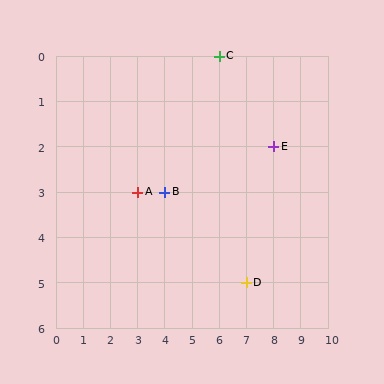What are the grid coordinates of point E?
Point E is at grid coordinates (8, 2).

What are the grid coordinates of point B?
Point B is at grid coordinates (4, 3).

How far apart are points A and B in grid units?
Points A and B are 1 column apart.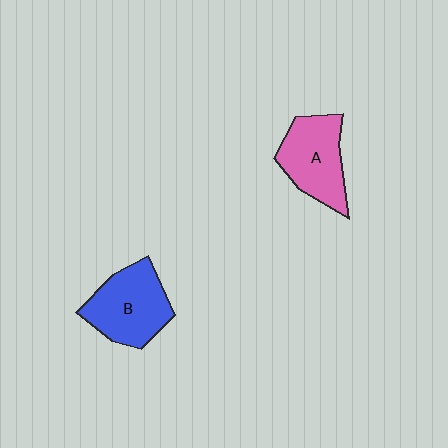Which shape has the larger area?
Shape B (blue).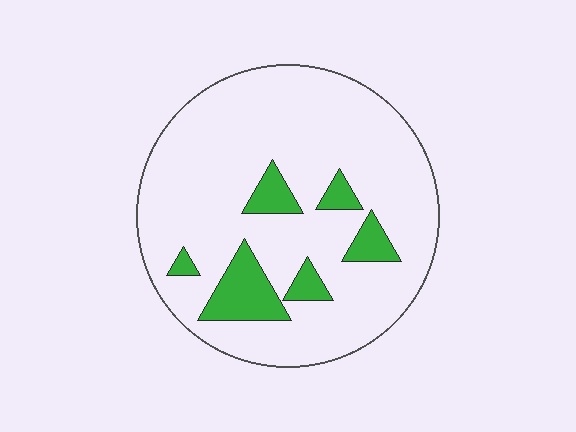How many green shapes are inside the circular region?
6.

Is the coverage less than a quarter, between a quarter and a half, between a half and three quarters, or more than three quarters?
Less than a quarter.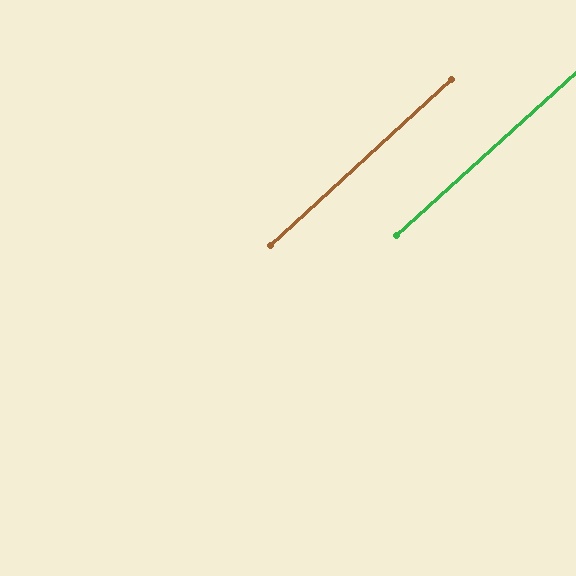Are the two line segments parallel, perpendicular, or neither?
Parallel — their directions differ by only 0.6°.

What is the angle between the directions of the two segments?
Approximately 1 degree.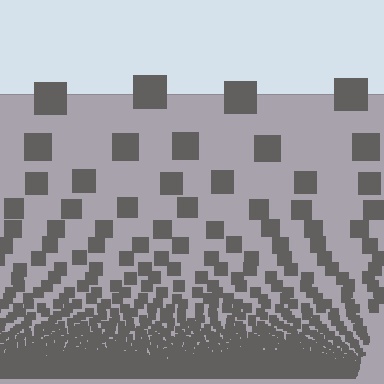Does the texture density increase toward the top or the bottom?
Density increases toward the bottom.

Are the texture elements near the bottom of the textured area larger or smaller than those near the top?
Smaller. The gradient is inverted — elements near the bottom are smaller and denser.